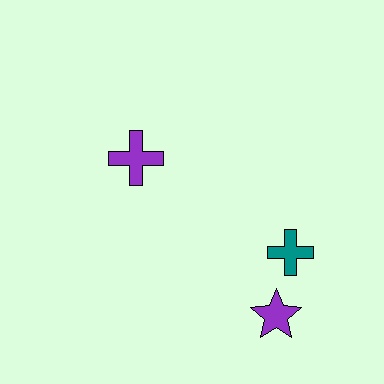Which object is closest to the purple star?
The teal cross is closest to the purple star.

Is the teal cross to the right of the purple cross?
Yes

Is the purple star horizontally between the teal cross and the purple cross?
Yes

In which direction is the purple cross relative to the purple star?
The purple cross is above the purple star.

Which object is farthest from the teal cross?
The purple cross is farthest from the teal cross.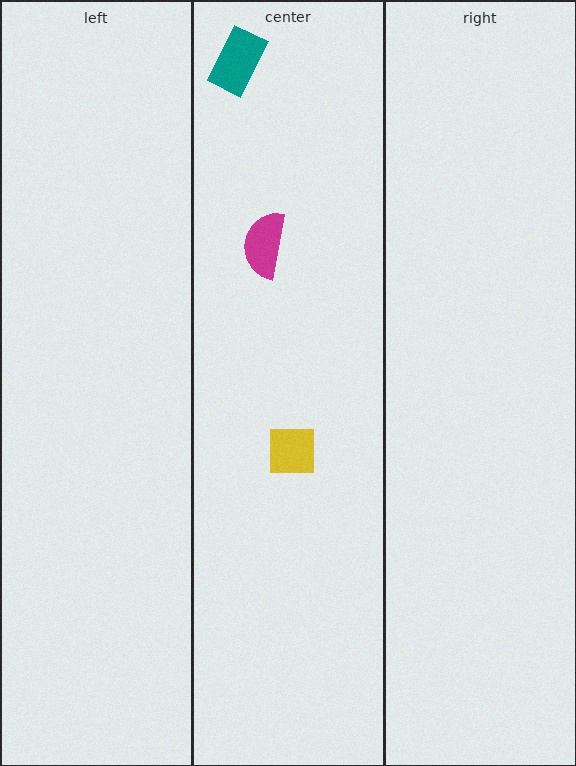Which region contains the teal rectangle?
The center region.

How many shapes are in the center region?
3.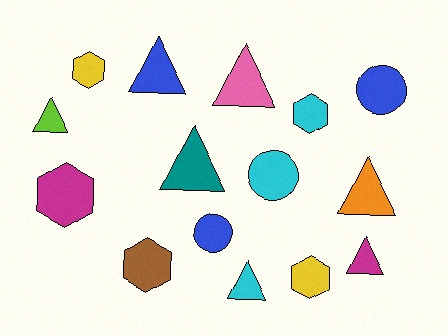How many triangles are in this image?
There are 7 triangles.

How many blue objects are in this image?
There are 3 blue objects.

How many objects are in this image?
There are 15 objects.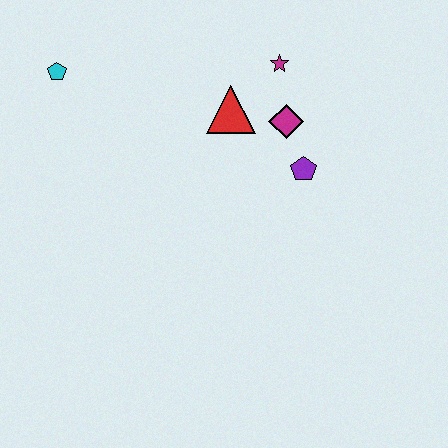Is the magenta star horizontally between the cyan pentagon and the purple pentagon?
Yes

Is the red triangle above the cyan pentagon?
No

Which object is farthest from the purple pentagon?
The cyan pentagon is farthest from the purple pentagon.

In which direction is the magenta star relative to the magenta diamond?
The magenta star is above the magenta diamond.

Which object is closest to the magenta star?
The magenta diamond is closest to the magenta star.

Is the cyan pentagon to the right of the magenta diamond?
No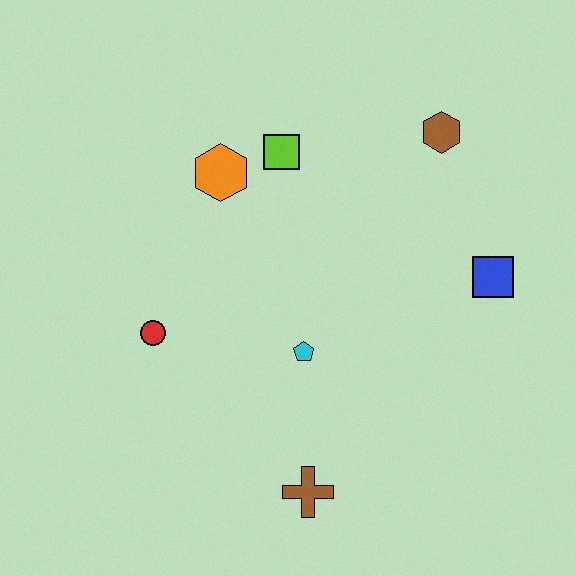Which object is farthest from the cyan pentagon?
The brown hexagon is farthest from the cyan pentagon.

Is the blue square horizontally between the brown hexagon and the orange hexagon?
No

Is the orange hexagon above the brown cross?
Yes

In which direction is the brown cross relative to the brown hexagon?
The brown cross is below the brown hexagon.